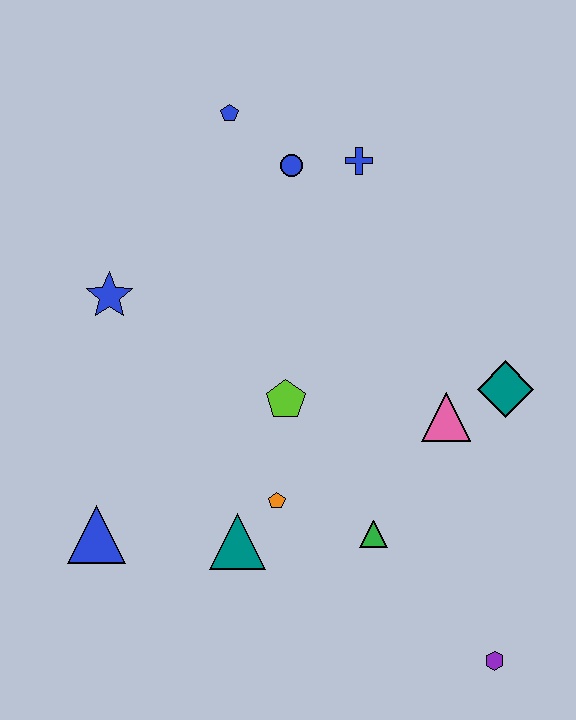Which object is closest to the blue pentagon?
The blue circle is closest to the blue pentagon.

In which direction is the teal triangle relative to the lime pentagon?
The teal triangle is below the lime pentagon.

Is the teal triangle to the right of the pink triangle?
No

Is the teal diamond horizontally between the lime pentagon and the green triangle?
No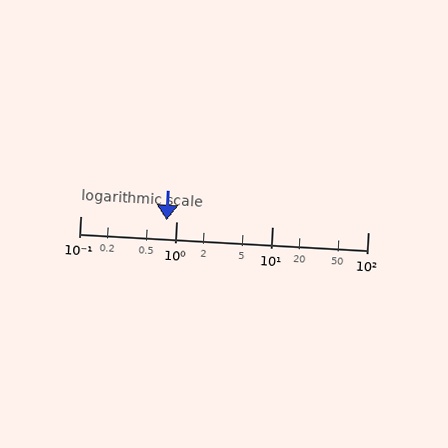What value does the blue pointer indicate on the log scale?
The pointer indicates approximately 0.79.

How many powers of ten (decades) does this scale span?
The scale spans 3 decades, from 0.1 to 100.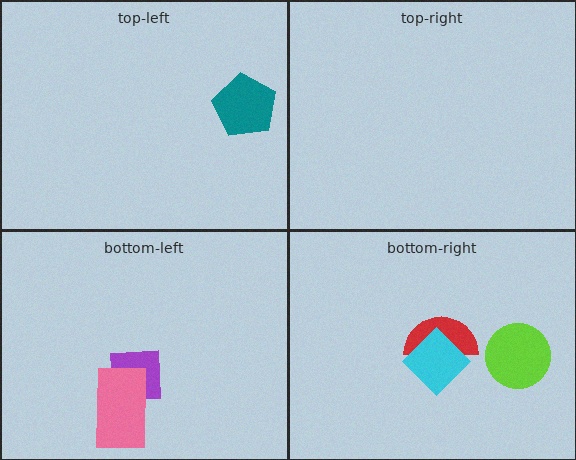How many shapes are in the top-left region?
1.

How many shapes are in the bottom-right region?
3.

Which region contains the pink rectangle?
The bottom-left region.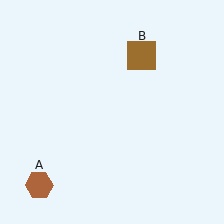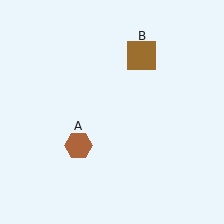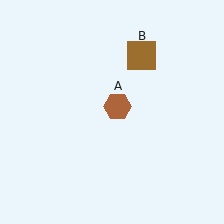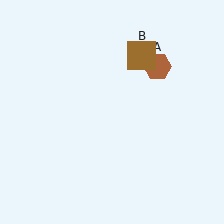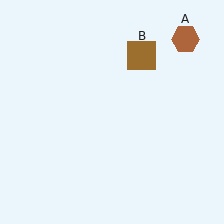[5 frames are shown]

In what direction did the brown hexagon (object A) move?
The brown hexagon (object A) moved up and to the right.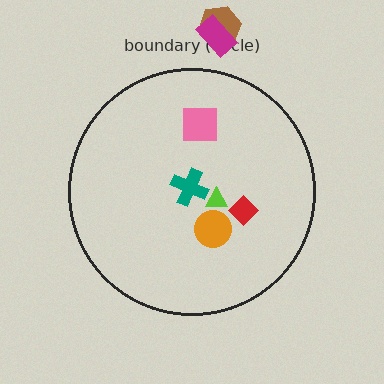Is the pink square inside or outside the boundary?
Inside.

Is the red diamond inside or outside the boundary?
Inside.